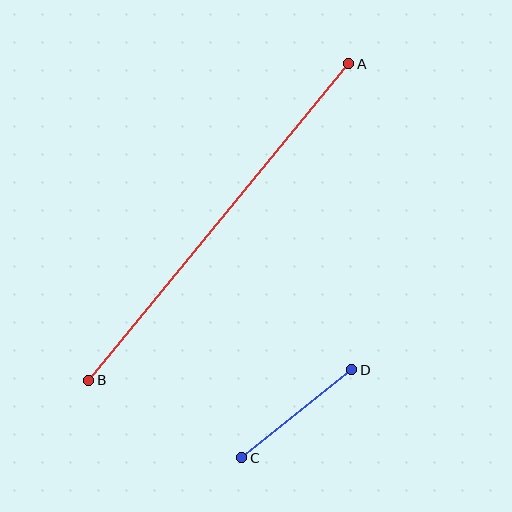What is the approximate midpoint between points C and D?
The midpoint is at approximately (297, 414) pixels.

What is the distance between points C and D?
The distance is approximately 141 pixels.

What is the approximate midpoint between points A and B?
The midpoint is at approximately (219, 222) pixels.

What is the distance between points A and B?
The distance is approximately 410 pixels.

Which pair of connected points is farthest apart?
Points A and B are farthest apart.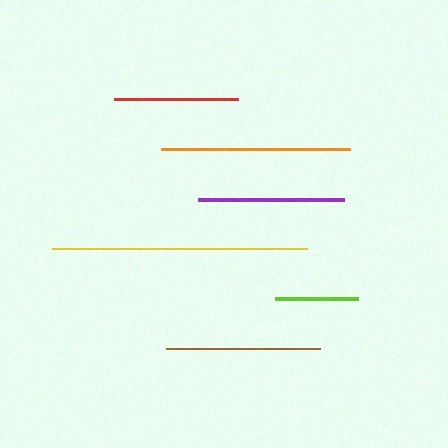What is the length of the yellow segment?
The yellow segment is approximately 255 pixels long.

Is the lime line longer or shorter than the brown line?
The brown line is longer than the lime line.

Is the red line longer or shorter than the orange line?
The orange line is longer than the red line.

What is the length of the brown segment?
The brown segment is approximately 154 pixels long.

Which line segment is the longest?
The yellow line is the longest at approximately 255 pixels.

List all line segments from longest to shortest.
From longest to shortest: yellow, orange, brown, purple, red, lime.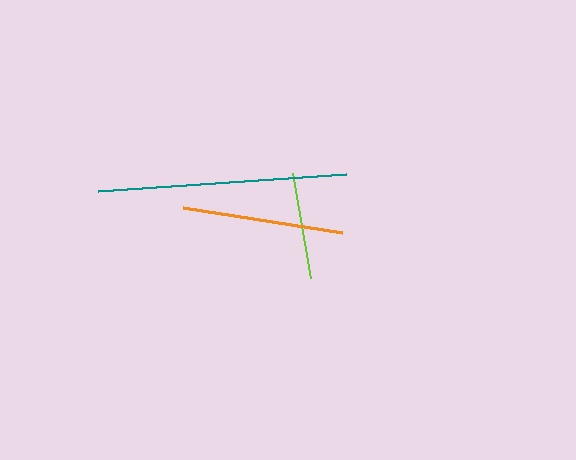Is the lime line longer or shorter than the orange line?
The orange line is longer than the lime line.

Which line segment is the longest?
The teal line is the longest at approximately 248 pixels.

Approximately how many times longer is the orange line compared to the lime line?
The orange line is approximately 1.5 times the length of the lime line.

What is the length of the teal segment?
The teal segment is approximately 248 pixels long.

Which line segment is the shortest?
The lime line is the shortest at approximately 106 pixels.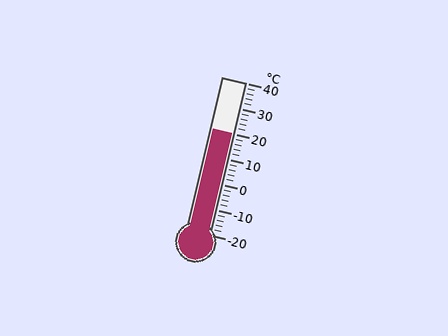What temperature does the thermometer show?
The thermometer shows approximately 20°C.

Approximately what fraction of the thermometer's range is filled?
The thermometer is filled to approximately 65% of its range.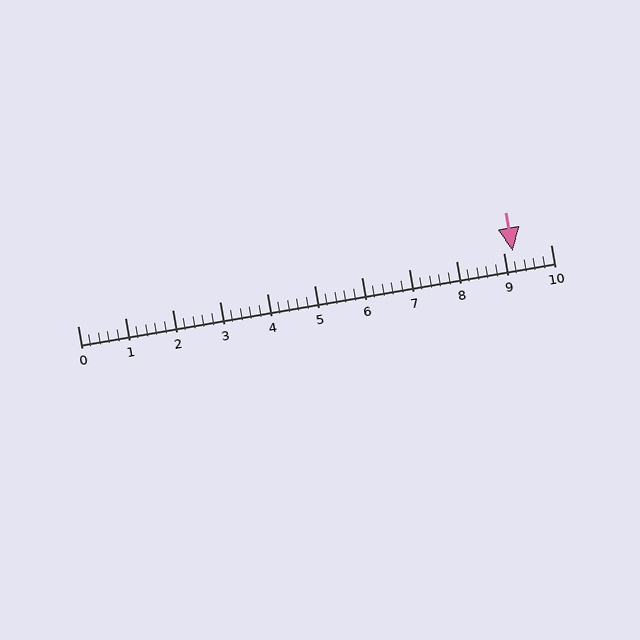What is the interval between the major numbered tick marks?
The major tick marks are spaced 1 units apart.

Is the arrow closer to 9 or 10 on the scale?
The arrow is closer to 9.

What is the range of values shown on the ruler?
The ruler shows values from 0 to 10.